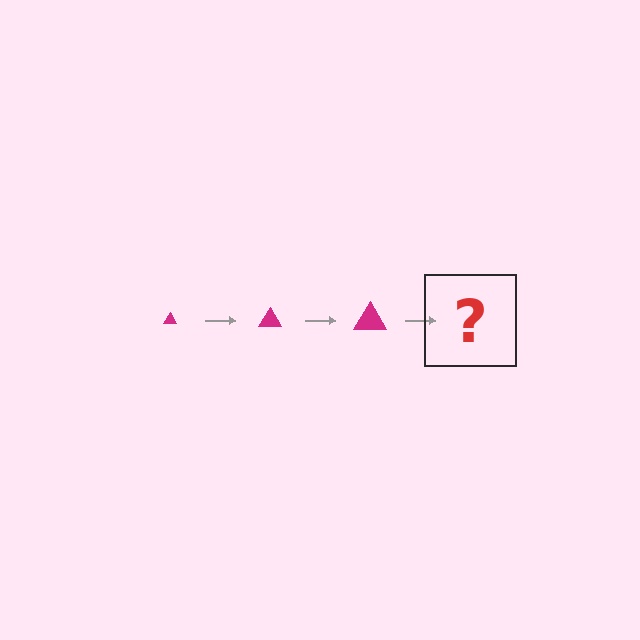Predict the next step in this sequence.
The next step is a magenta triangle, larger than the previous one.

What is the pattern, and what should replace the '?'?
The pattern is that the triangle gets progressively larger each step. The '?' should be a magenta triangle, larger than the previous one.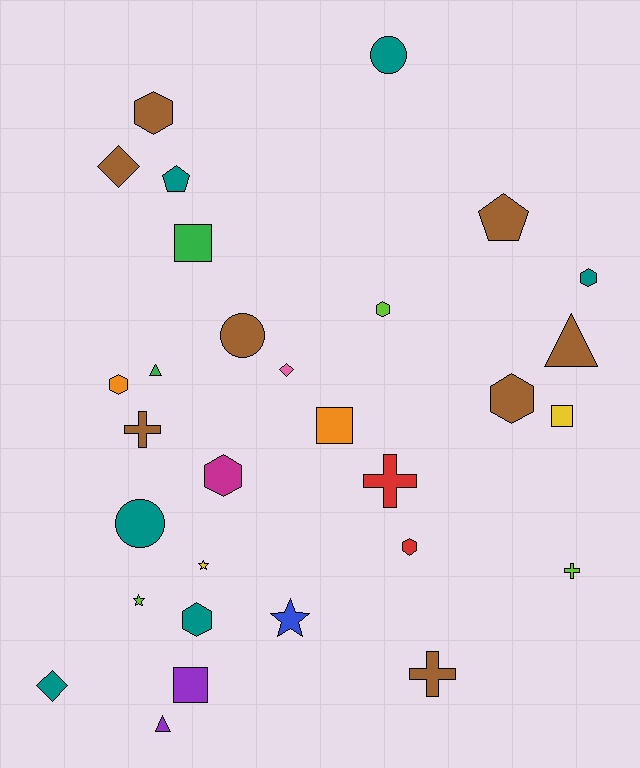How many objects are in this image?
There are 30 objects.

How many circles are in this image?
There are 3 circles.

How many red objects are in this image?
There are 2 red objects.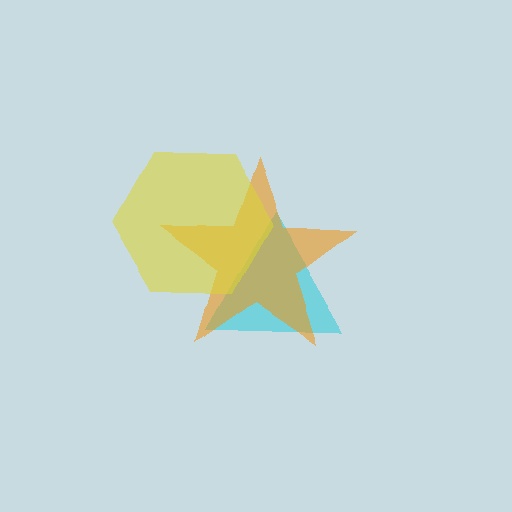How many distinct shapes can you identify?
There are 3 distinct shapes: a cyan triangle, an orange star, a yellow hexagon.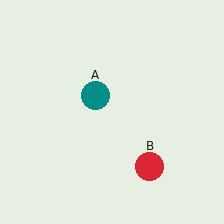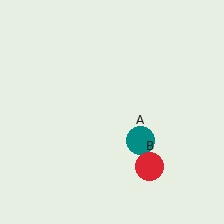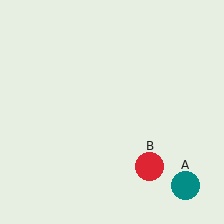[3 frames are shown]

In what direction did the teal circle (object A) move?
The teal circle (object A) moved down and to the right.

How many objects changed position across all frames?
1 object changed position: teal circle (object A).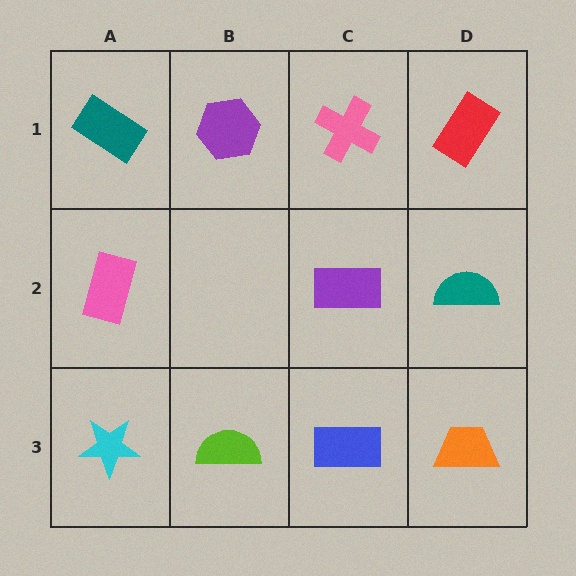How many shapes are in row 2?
3 shapes.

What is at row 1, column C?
A pink cross.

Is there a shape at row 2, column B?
No, that cell is empty.